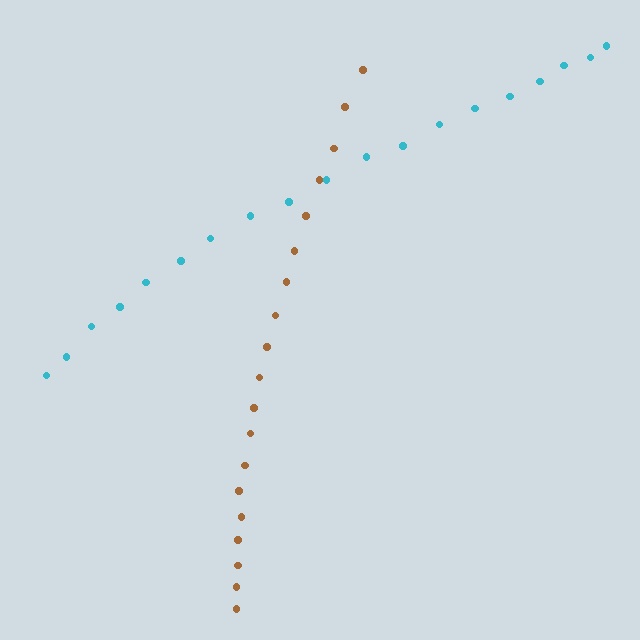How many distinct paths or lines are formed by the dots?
There are 2 distinct paths.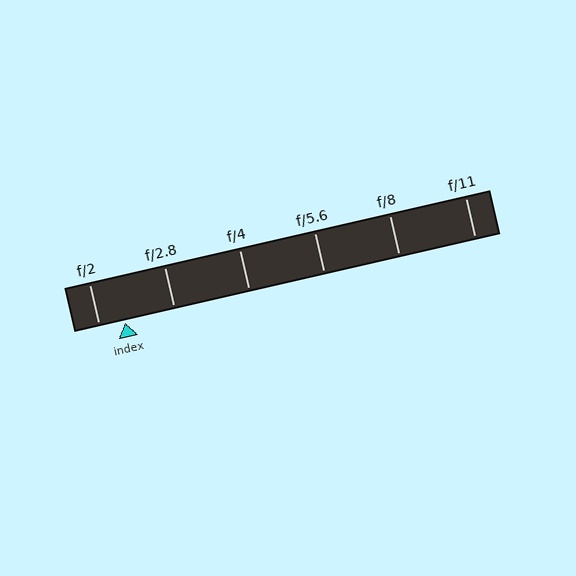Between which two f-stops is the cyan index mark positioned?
The index mark is between f/2 and f/2.8.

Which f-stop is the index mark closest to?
The index mark is closest to f/2.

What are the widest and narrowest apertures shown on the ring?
The widest aperture shown is f/2 and the narrowest is f/11.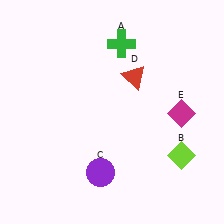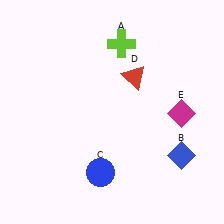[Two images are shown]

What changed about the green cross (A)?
In Image 1, A is green. In Image 2, it changed to lime.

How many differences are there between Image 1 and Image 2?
There are 3 differences between the two images.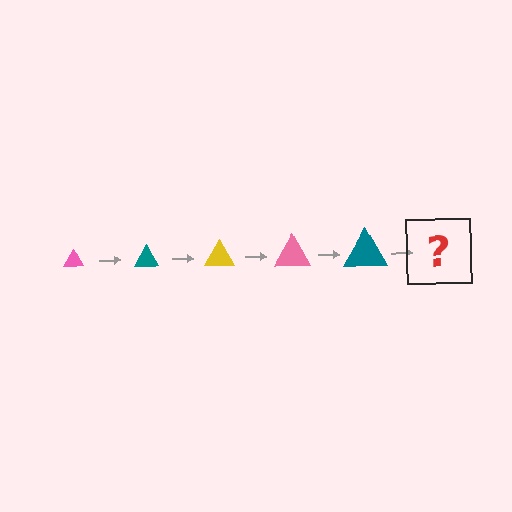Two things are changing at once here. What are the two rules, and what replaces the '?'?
The two rules are that the triangle grows larger each step and the color cycles through pink, teal, and yellow. The '?' should be a yellow triangle, larger than the previous one.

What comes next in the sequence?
The next element should be a yellow triangle, larger than the previous one.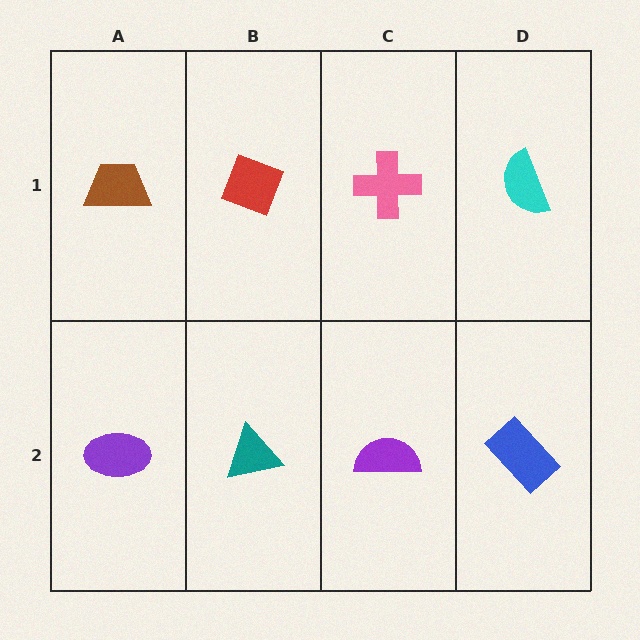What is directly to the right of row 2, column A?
A teal triangle.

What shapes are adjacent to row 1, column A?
A purple ellipse (row 2, column A), a red diamond (row 1, column B).